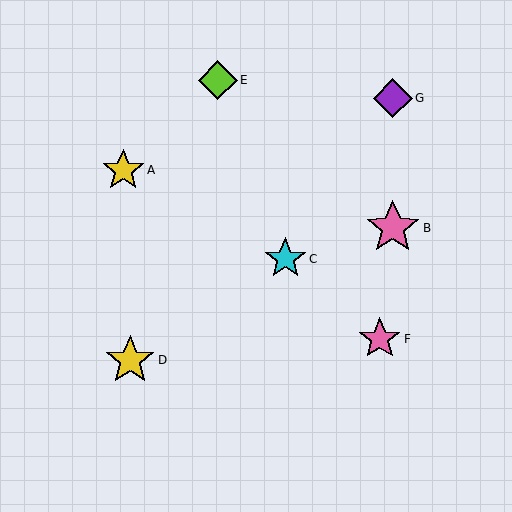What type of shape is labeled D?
Shape D is a yellow star.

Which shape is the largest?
The pink star (labeled B) is the largest.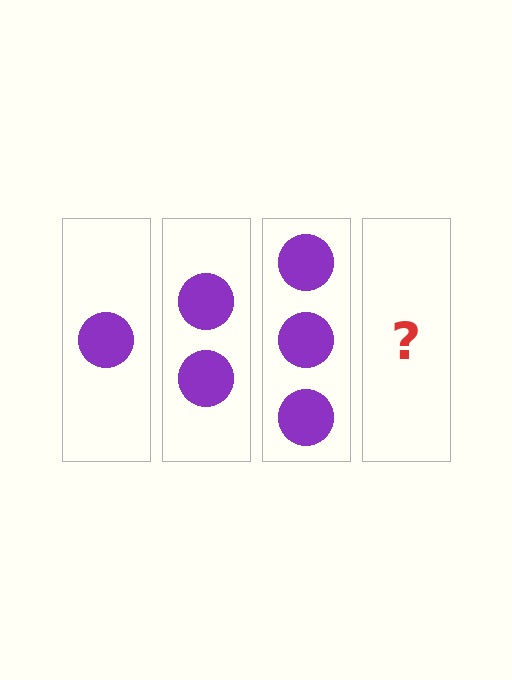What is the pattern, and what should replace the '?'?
The pattern is that each step adds one more circle. The '?' should be 4 circles.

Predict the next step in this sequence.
The next step is 4 circles.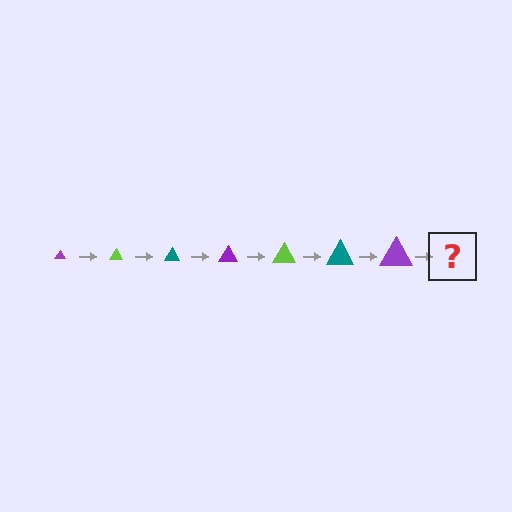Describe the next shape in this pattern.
It should be a lime triangle, larger than the previous one.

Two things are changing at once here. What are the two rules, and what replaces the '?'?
The two rules are that the triangle grows larger each step and the color cycles through purple, lime, and teal. The '?' should be a lime triangle, larger than the previous one.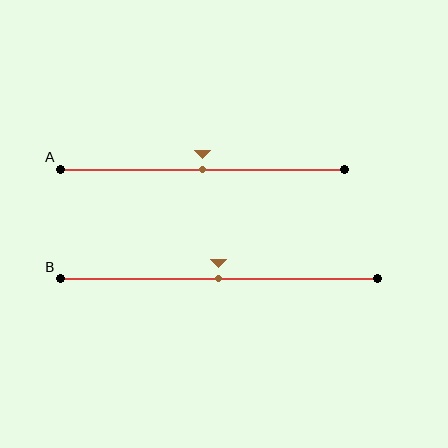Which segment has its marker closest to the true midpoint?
Segment A has its marker closest to the true midpoint.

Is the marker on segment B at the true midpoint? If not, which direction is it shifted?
Yes, the marker on segment B is at the true midpoint.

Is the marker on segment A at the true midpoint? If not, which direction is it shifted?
Yes, the marker on segment A is at the true midpoint.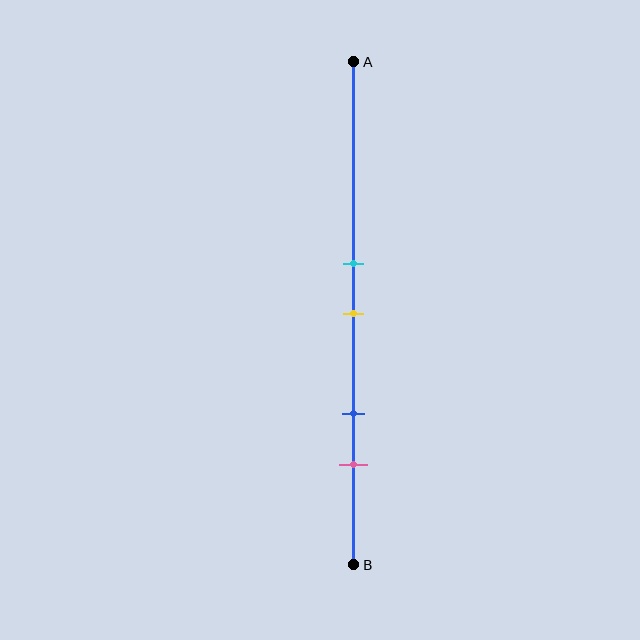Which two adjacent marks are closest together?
The cyan and yellow marks are the closest adjacent pair.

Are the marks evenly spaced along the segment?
No, the marks are not evenly spaced.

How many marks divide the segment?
There are 4 marks dividing the segment.